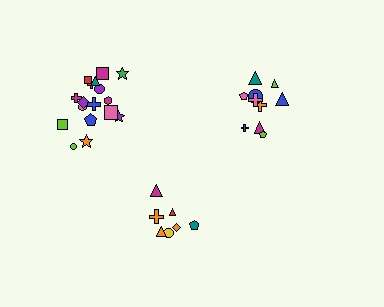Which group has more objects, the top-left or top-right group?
The top-left group.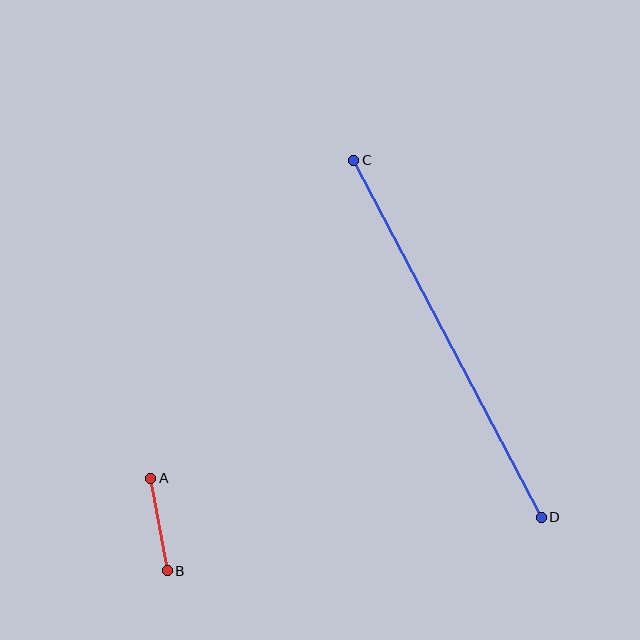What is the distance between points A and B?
The distance is approximately 94 pixels.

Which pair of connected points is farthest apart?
Points C and D are farthest apart.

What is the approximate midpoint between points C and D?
The midpoint is at approximately (448, 339) pixels.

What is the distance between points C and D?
The distance is approximately 403 pixels.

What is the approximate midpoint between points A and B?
The midpoint is at approximately (159, 524) pixels.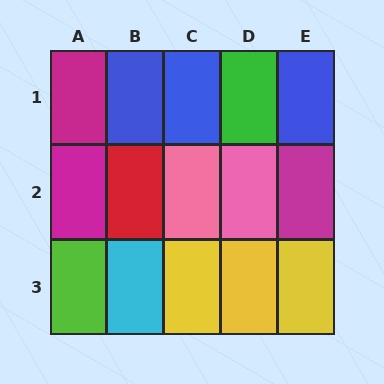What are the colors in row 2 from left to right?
Magenta, red, pink, pink, magenta.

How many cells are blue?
3 cells are blue.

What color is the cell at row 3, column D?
Yellow.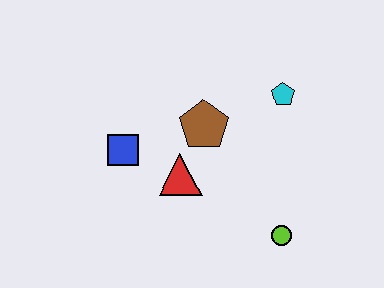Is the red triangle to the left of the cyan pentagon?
Yes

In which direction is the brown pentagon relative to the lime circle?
The brown pentagon is above the lime circle.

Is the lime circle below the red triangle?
Yes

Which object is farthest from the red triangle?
The cyan pentagon is farthest from the red triangle.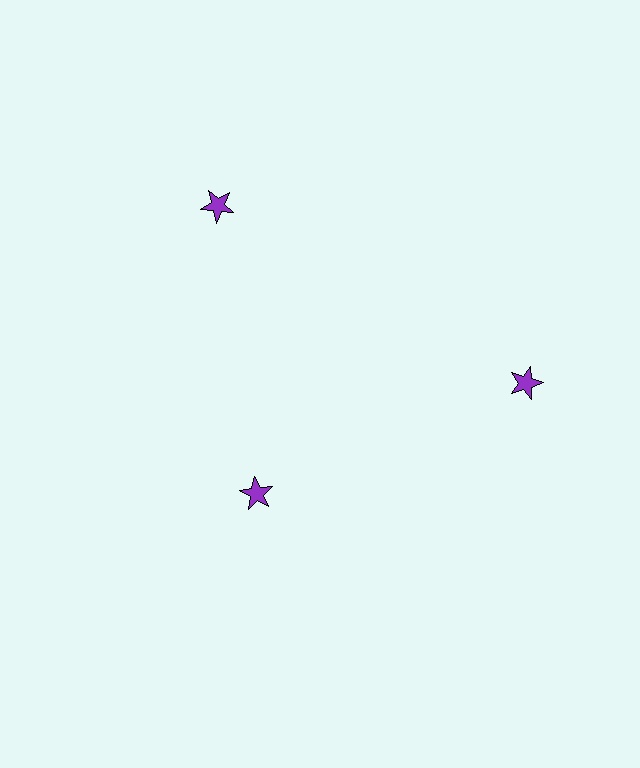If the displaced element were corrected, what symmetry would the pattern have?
It would have 3-fold rotational symmetry — the pattern would map onto itself every 120 degrees.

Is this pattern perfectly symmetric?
No. The 3 purple stars are arranged in a ring, but one element near the 7 o'clock position is pulled inward toward the center, breaking the 3-fold rotational symmetry.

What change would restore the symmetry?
The symmetry would be restored by moving it outward, back onto the ring so that all 3 stars sit at equal angles and equal distance from the center.